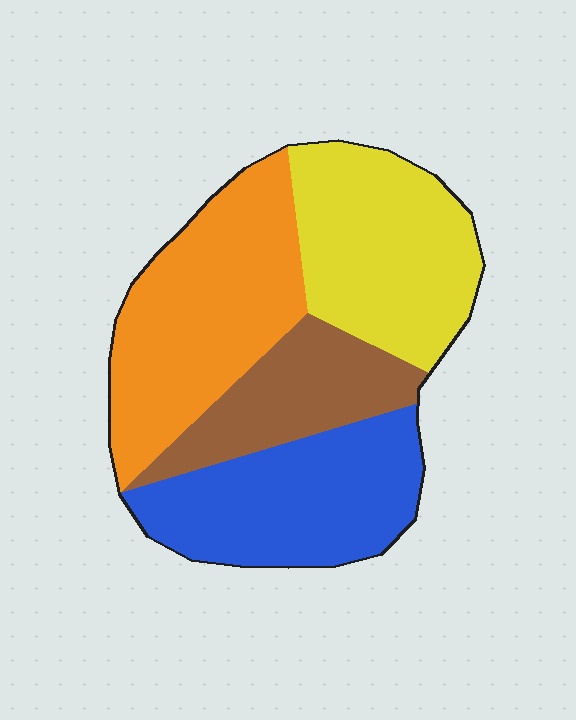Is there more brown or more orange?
Orange.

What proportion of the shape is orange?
Orange takes up about one third (1/3) of the shape.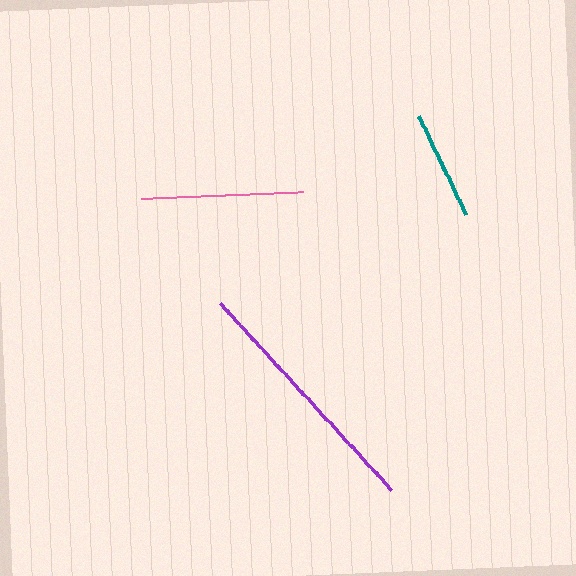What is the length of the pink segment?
The pink segment is approximately 161 pixels long.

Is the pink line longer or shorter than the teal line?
The pink line is longer than the teal line.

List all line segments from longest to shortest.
From longest to shortest: purple, pink, teal.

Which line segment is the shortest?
The teal line is the shortest at approximately 109 pixels.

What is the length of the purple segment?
The purple segment is approximately 255 pixels long.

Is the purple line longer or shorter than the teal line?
The purple line is longer than the teal line.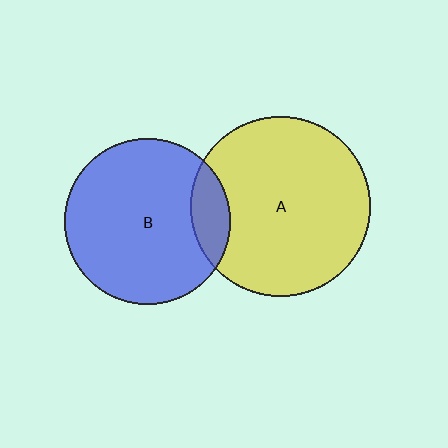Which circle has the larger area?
Circle A (yellow).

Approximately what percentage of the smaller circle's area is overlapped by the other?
Approximately 15%.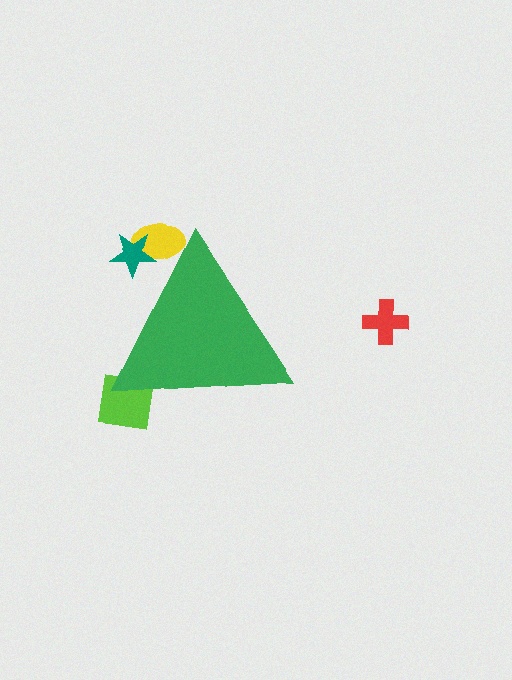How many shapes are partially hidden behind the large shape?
3 shapes are partially hidden.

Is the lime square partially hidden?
Yes, the lime square is partially hidden behind the green triangle.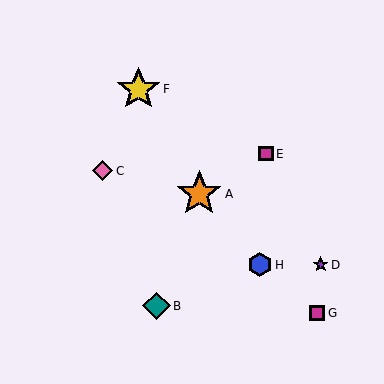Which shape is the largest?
The orange star (labeled A) is the largest.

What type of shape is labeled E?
Shape E is a magenta square.